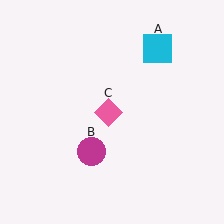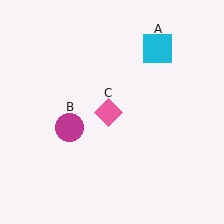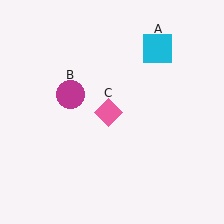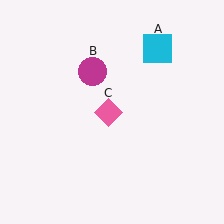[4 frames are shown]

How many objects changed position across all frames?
1 object changed position: magenta circle (object B).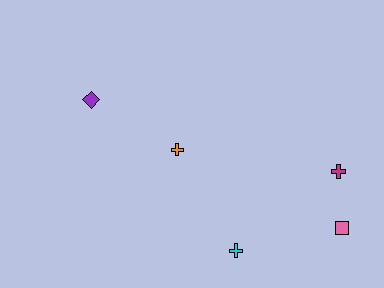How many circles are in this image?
There are no circles.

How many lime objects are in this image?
There are no lime objects.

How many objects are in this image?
There are 5 objects.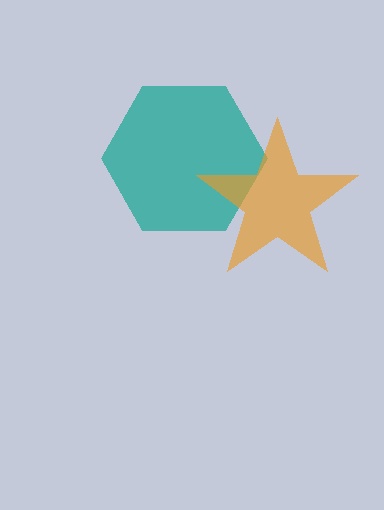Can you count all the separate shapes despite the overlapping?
Yes, there are 2 separate shapes.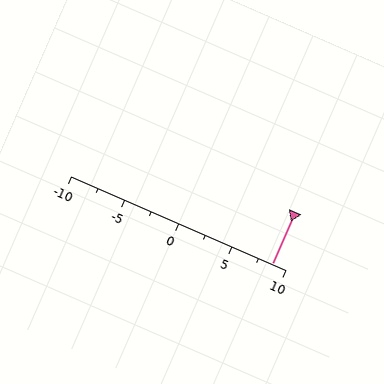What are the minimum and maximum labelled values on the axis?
The axis runs from -10 to 10.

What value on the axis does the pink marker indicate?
The marker indicates approximately 8.8.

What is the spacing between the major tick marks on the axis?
The major ticks are spaced 5 apart.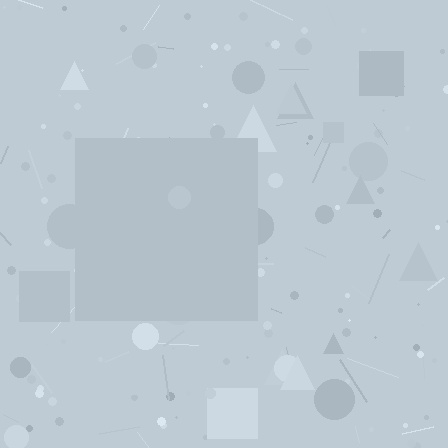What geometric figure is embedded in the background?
A square is embedded in the background.